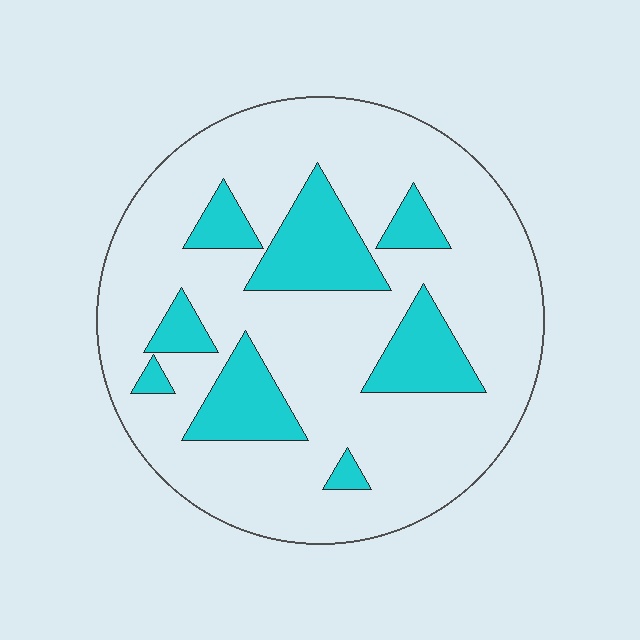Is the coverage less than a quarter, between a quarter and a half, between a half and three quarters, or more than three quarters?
Less than a quarter.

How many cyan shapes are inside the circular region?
8.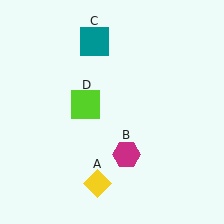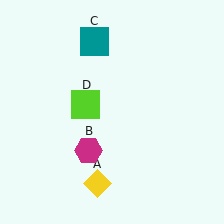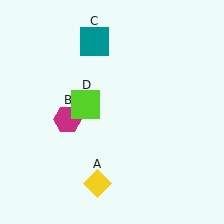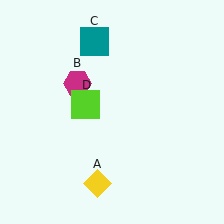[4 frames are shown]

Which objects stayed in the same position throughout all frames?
Yellow diamond (object A) and teal square (object C) and lime square (object D) remained stationary.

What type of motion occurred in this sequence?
The magenta hexagon (object B) rotated clockwise around the center of the scene.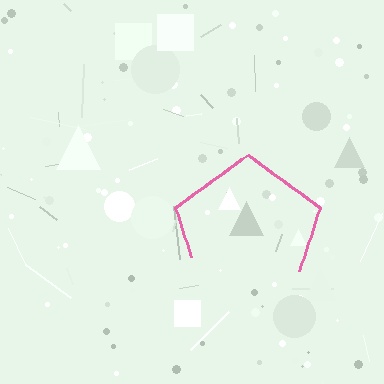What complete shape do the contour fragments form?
The contour fragments form a pentagon.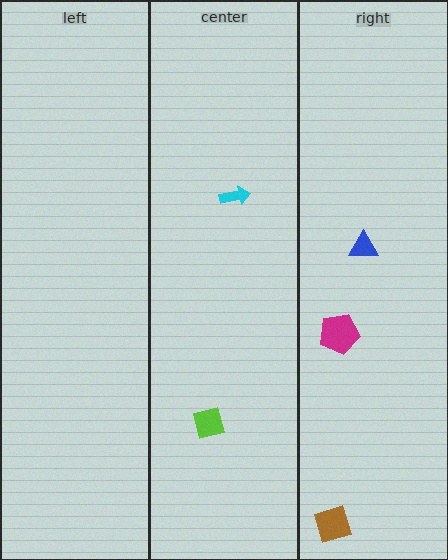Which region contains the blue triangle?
The right region.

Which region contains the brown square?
The right region.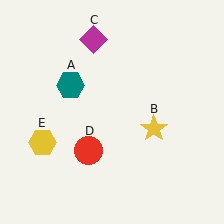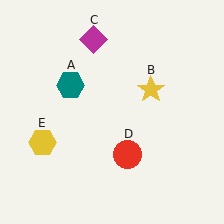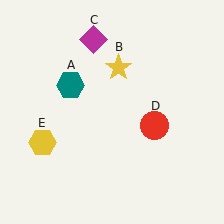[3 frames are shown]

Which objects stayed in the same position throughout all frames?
Teal hexagon (object A) and magenta diamond (object C) and yellow hexagon (object E) remained stationary.